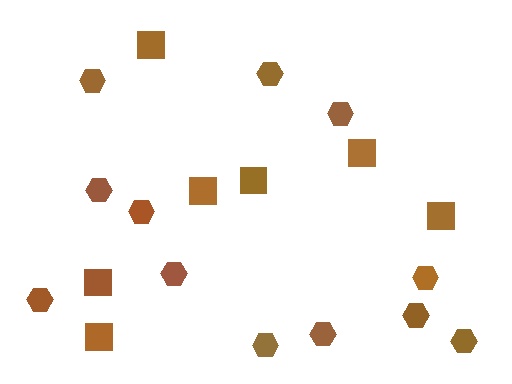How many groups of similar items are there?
There are 2 groups: one group of hexagons (12) and one group of squares (7).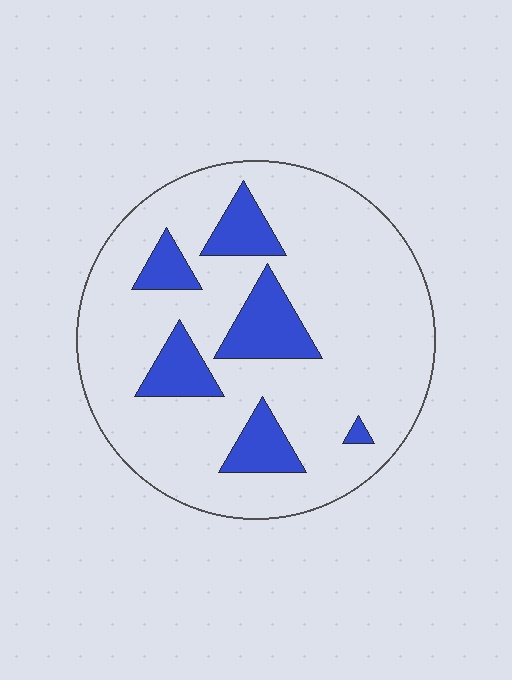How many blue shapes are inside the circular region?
6.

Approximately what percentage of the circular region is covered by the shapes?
Approximately 20%.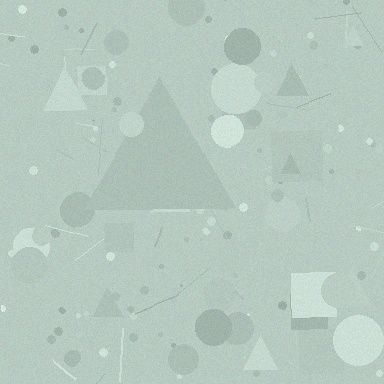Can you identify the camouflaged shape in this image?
The camouflaged shape is a triangle.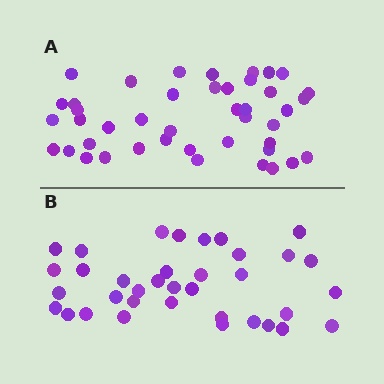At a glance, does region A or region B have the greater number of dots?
Region A (the top region) has more dots.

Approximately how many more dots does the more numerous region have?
Region A has roughly 8 or so more dots than region B.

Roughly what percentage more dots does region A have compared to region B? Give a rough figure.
About 20% more.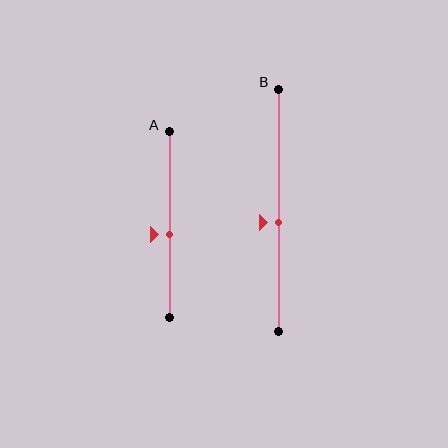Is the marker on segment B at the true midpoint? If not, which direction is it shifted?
No, the marker on segment B is shifted downward by about 5% of the segment length.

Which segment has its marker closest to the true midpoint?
Segment B has its marker closest to the true midpoint.